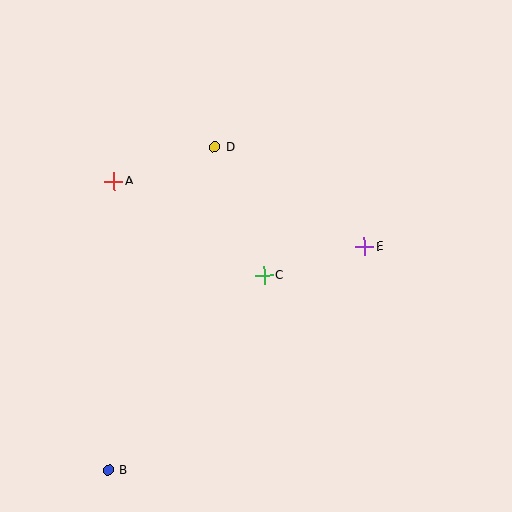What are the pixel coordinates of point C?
Point C is at (264, 276).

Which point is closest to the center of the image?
Point C at (264, 276) is closest to the center.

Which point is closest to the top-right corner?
Point E is closest to the top-right corner.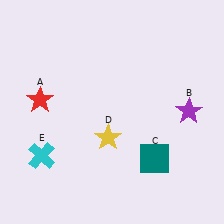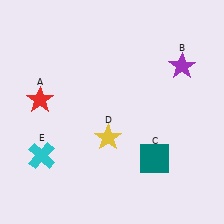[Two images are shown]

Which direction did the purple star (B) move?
The purple star (B) moved up.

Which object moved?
The purple star (B) moved up.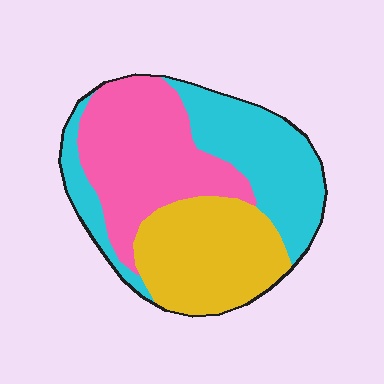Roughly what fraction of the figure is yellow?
Yellow takes up about one third (1/3) of the figure.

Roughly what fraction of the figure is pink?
Pink covers 35% of the figure.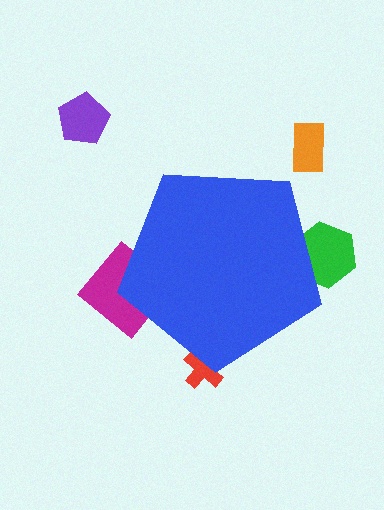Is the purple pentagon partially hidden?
No, the purple pentagon is fully visible.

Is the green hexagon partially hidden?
Yes, the green hexagon is partially hidden behind the blue pentagon.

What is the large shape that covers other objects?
A blue pentagon.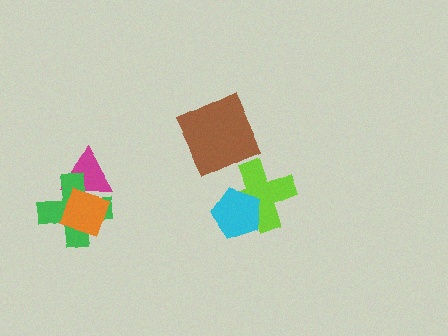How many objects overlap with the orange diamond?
2 objects overlap with the orange diamond.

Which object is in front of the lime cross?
The cyan pentagon is in front of the lime cross.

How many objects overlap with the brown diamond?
0 objects overlap with the brown diamond.